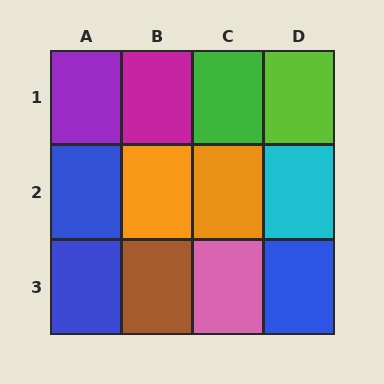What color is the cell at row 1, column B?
Magenta.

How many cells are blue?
3 cells are blue.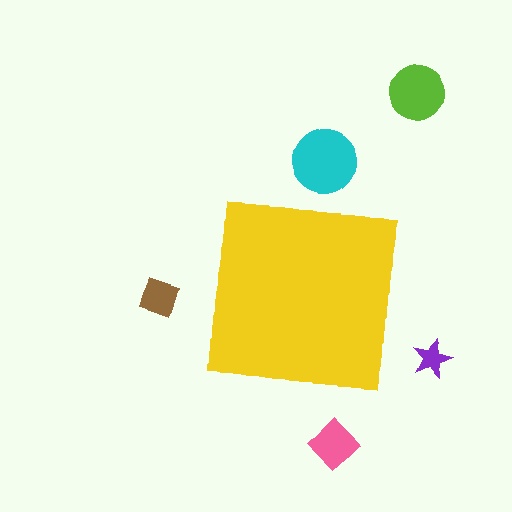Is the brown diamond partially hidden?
No, the brown diamond is fully visible.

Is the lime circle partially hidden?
No, the lime circle is fully visible.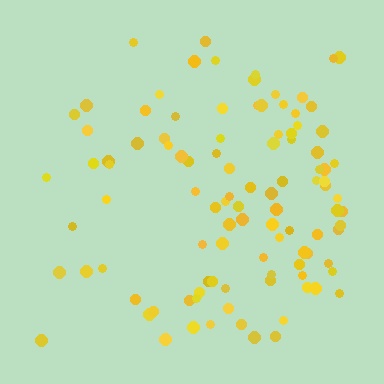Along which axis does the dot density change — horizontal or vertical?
Horizontal.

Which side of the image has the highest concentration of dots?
The right.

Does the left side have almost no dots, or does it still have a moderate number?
Still a moderate number, just noticeably fewer than the right.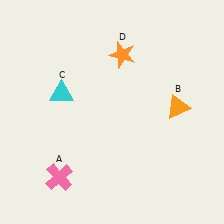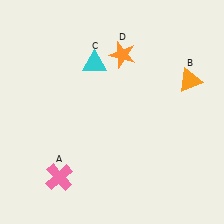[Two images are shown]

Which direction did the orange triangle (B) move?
The orange triangle (B) moved up.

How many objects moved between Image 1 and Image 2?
2 objects moved between the two images.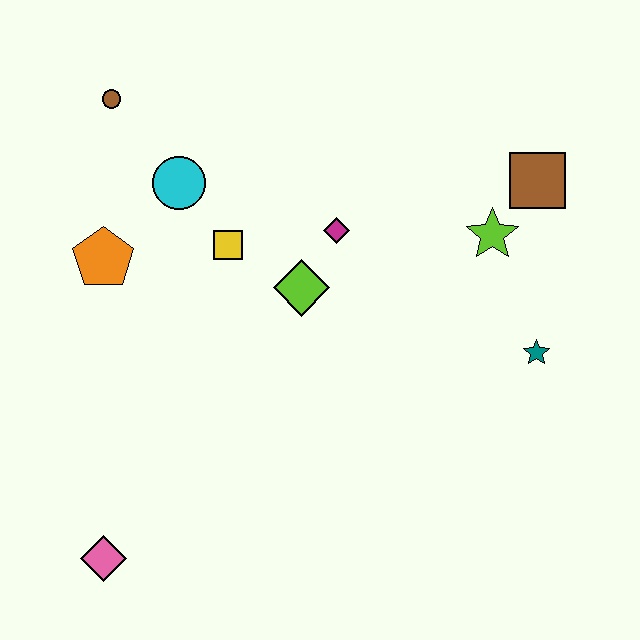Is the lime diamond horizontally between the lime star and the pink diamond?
Yes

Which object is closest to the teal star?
The lime star is closest to the teal star.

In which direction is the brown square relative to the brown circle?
The brown square is to the right of the brown circle.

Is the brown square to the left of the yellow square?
No